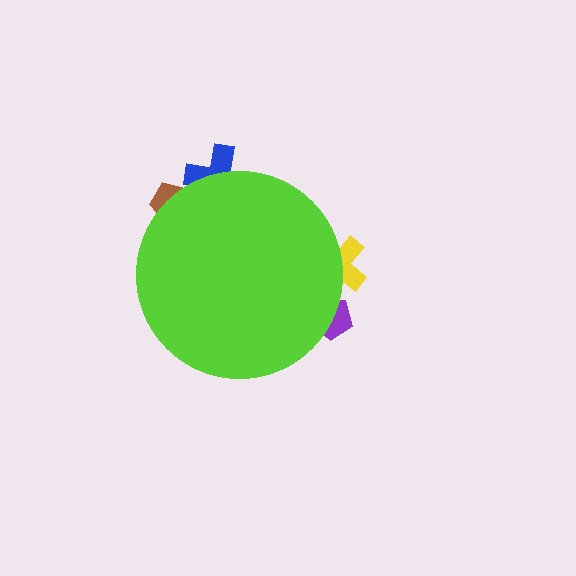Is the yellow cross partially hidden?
Yes, the yellow cross is partially hidden behind the lime circle.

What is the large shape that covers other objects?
A lime circle.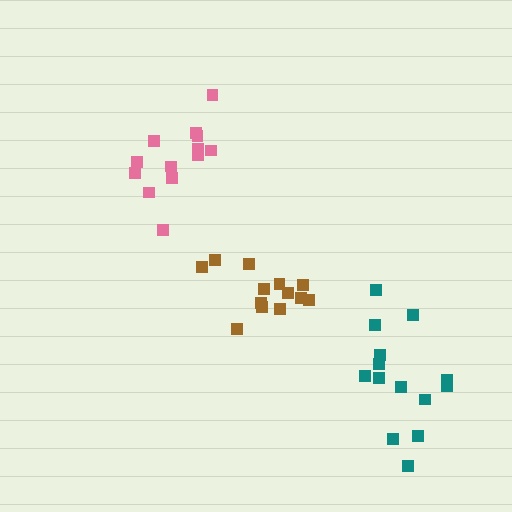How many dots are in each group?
Group 1: 13 dots, Group 2: 13 dots, Group 3: 14 dots (40 total).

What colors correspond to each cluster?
The clusters are colored: pink, brown, teal.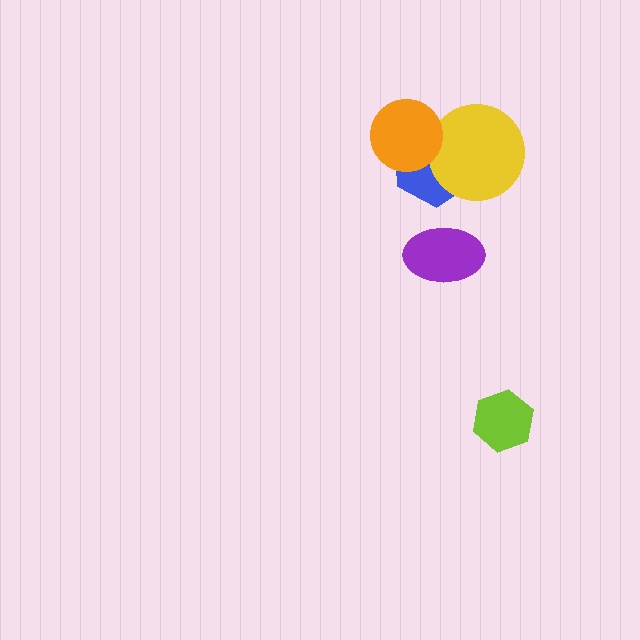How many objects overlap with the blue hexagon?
2 objects overlap with the blue hexagon.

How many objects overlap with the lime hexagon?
0 objects overlap with the lime hexagon.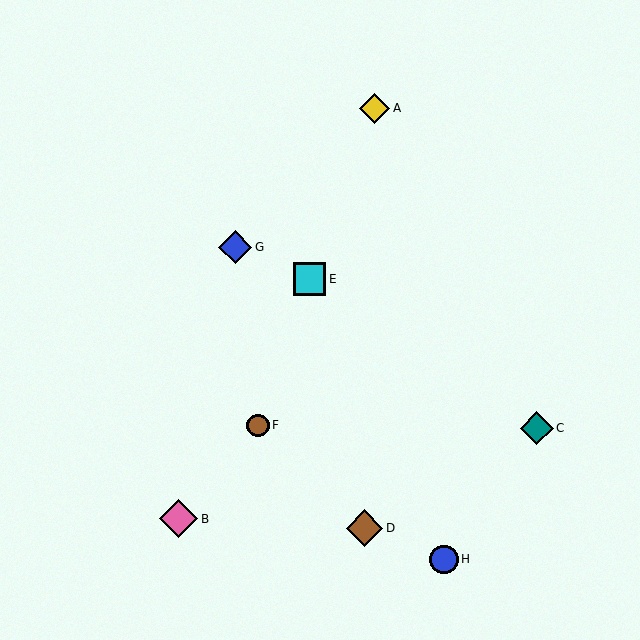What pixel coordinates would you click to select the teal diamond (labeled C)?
Click at (537, 428) to select the teal diamond C.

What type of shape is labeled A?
Shape A is a yellow diamond.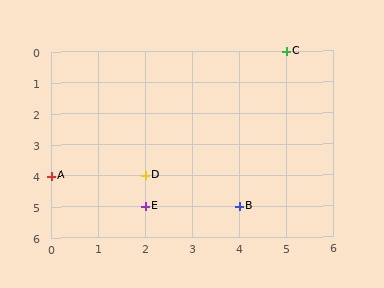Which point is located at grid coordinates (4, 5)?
Point B is at (4, 5).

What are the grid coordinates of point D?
Point D is at grid coordinates (2, 4).